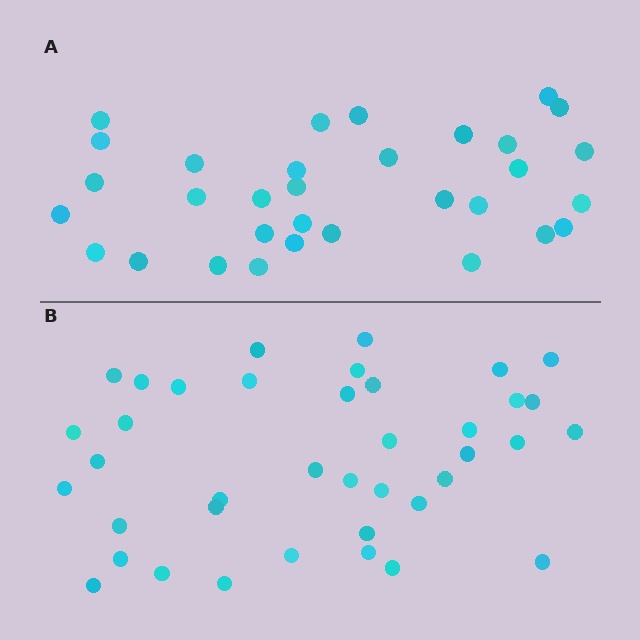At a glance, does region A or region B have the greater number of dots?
Region B (the bottom region) has more dots.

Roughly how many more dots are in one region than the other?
Region B has roughly 8 or so more dots than region A.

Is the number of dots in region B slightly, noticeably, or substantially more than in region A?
Region B has only slightly more — the two regions are fairly close. The ratio is roughly 1.2 to 1.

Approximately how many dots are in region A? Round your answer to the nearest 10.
About 30 dots. (The exact count is 32, which rounds to 30.)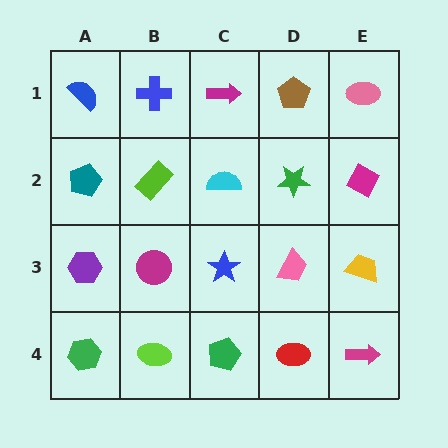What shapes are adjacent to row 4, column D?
A pink trapezoid (row 3, column D), a green pentagon (row 4, column C), a magenta arrow (row 4, column E).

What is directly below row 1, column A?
A teal pentagon.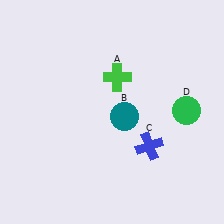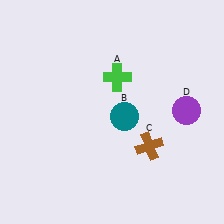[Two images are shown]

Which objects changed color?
C changed from blue to brown. D changed from green to purple.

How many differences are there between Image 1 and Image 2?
There are 2 differences between the two images.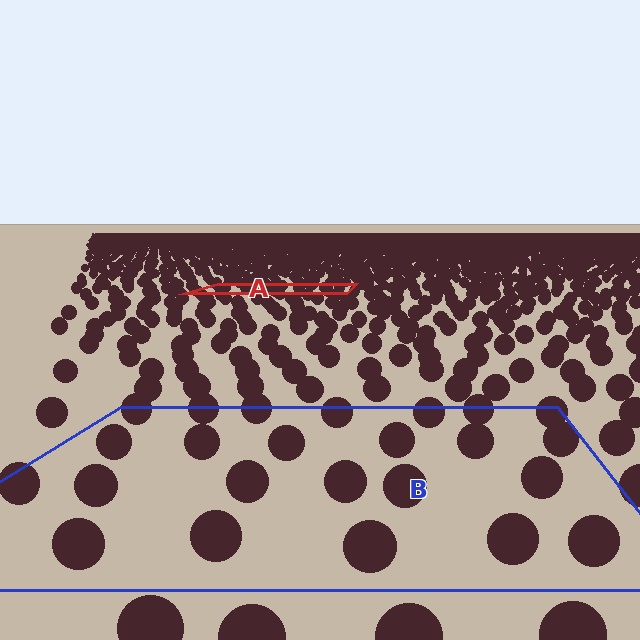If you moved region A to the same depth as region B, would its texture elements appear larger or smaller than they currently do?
They would appear larger. At a closer depth, the same texture elements are projected at a bigger on-screen size.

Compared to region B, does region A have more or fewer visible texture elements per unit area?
Region A has more texture elements per unit area — they are packed more densely because it is farther away.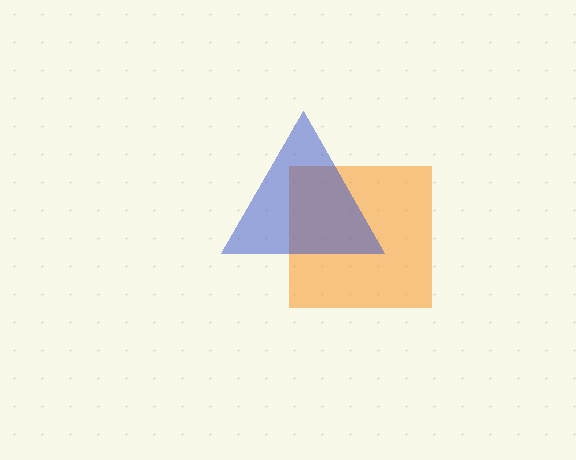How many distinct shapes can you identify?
There are 2 distinct shapes: an orange square, a blue triangle.